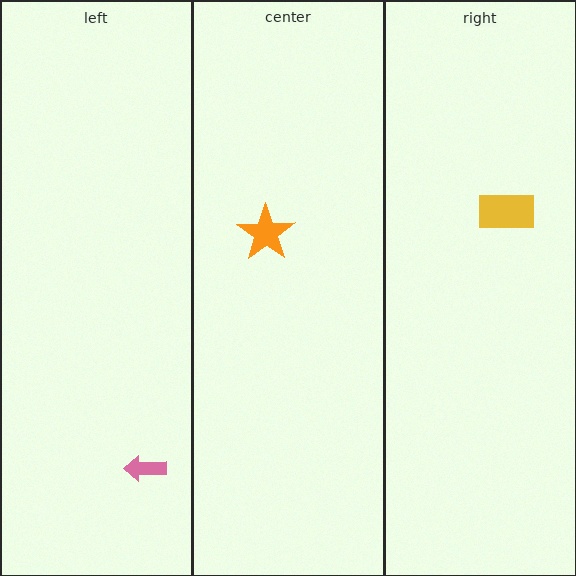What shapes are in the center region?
The orange star.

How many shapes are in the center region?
1.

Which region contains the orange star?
The center region.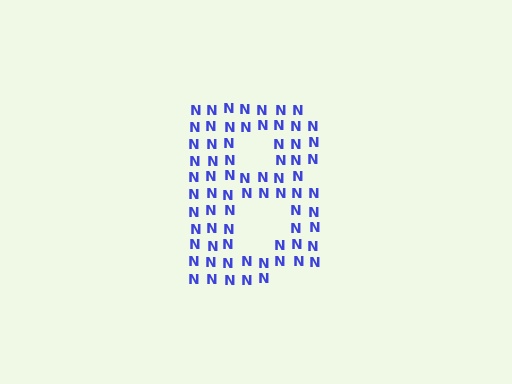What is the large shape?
The large shape is the letter B.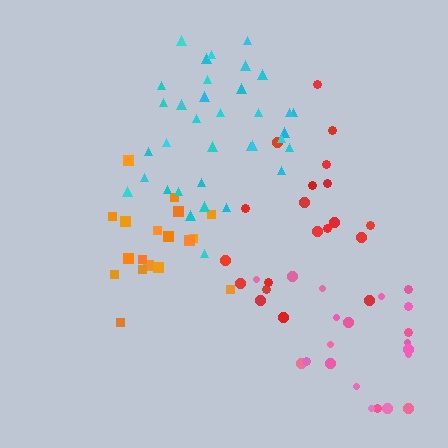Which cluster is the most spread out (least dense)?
Pink.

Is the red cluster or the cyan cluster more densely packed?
Cyan.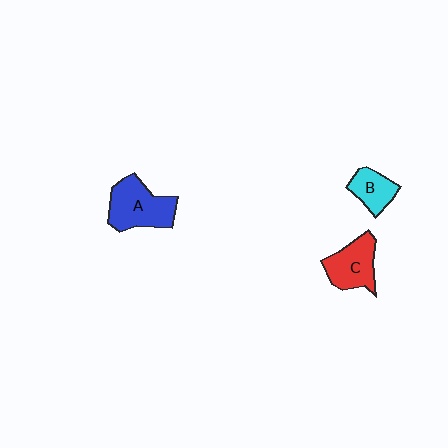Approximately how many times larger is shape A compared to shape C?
Approximately 1.2 times.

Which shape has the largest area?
Shape A (blue).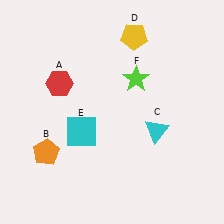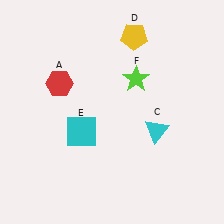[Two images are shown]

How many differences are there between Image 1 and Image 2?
There is 1 difference between the two images.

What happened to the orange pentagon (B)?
The orange pentagon (B) was removed in Image 2. It was in the bottom-left area of Image 1.